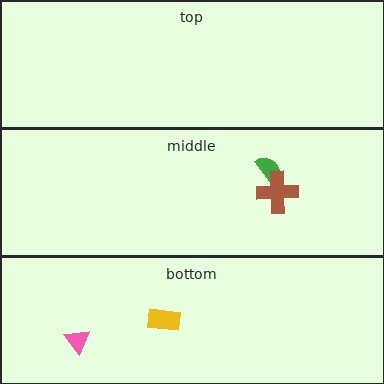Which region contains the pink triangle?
The bottom region.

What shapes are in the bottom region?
The yellow rectangle, the pink triangle.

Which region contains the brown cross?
The middle region.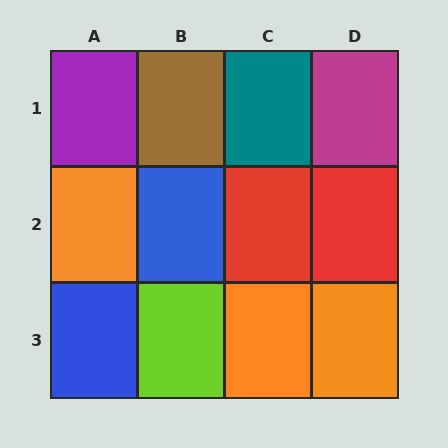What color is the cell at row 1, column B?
Brown.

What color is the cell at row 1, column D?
Magenta.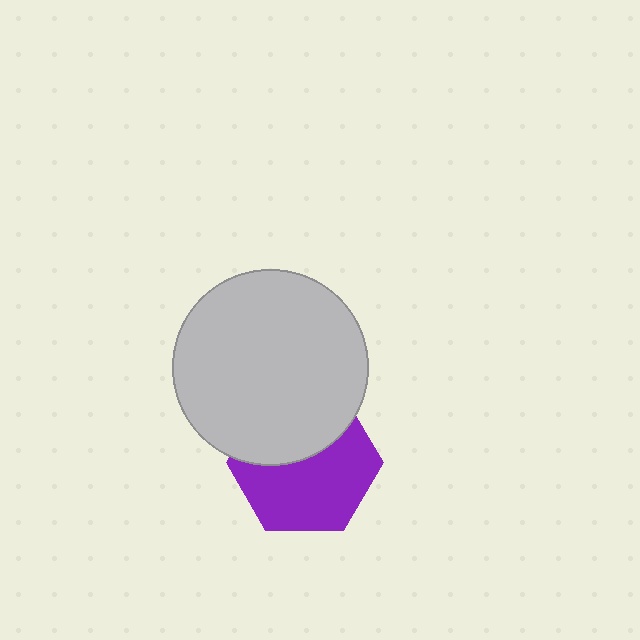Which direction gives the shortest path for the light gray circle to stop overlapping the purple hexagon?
Moving up gives the shortest separation.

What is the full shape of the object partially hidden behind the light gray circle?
The partially hidden object is a purple hexagon.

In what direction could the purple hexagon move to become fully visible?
The purple hexagon could move down. That would shift it out from behind the light gray circle entirely.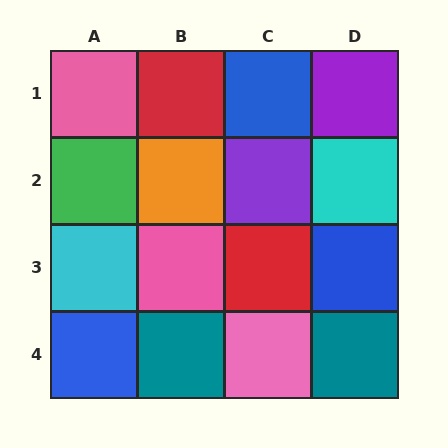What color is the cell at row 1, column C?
Blue.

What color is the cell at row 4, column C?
Pink.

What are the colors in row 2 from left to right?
Green, orange, purple, cyan.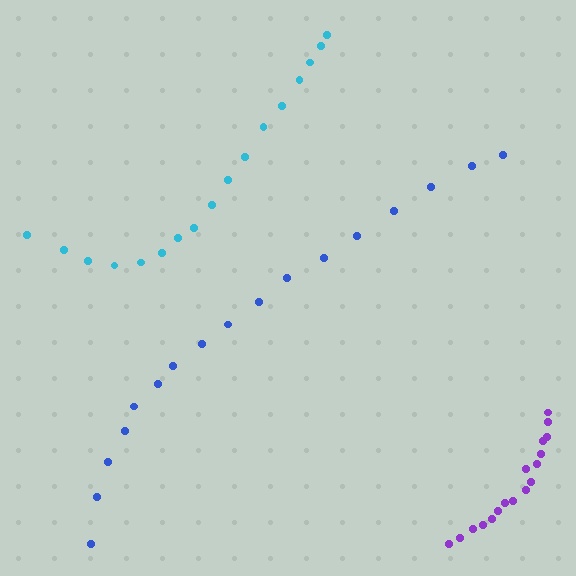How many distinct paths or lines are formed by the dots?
There are 3 distinct paths.